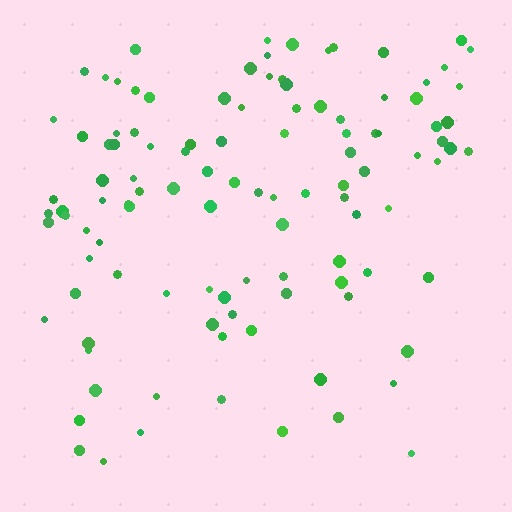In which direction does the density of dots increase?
From bottom to top, with the top side densest.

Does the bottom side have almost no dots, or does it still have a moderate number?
Still a moderate number, just noticeably fewer than the top.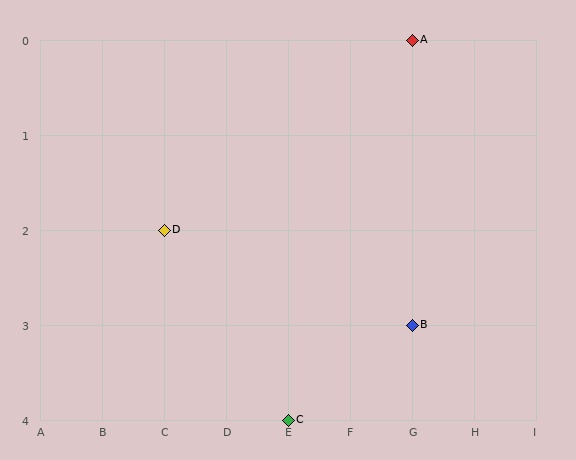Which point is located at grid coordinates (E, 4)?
Point C is at (E, 4).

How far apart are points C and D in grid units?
Points C and D are 2 columns and 2 rows apart (about 2.8 grid units diagonally).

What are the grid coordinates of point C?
Point C is at grid coordinates (E, 4).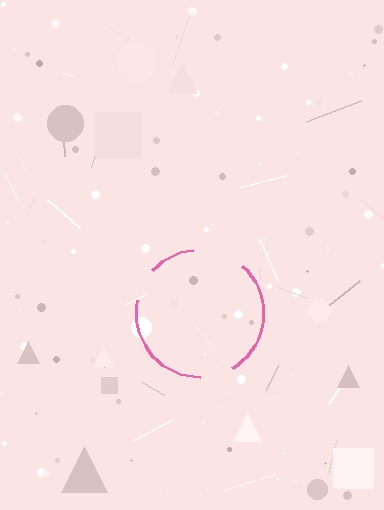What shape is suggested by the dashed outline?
The dashed outline suggests a circle.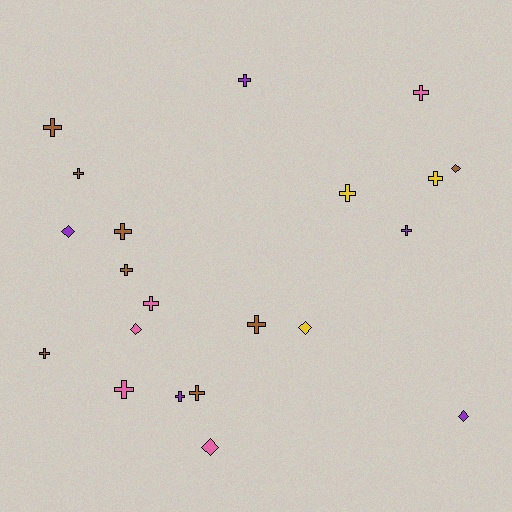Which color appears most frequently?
Brown, with 8 objects.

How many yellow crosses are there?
There are 2 yellow crosses.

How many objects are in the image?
There are 21 objects.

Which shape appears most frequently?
Cross, with 15 objects.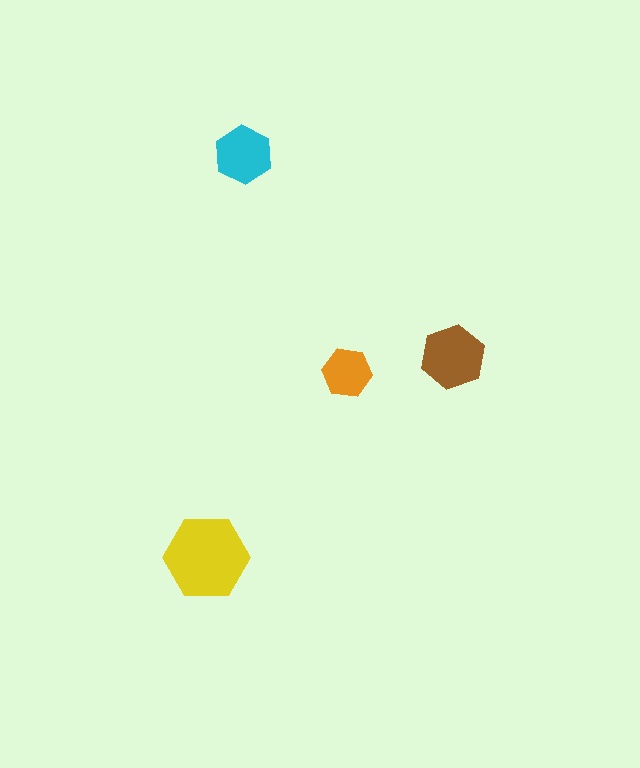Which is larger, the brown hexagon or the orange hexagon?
The brown one.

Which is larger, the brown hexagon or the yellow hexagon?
The yellow one.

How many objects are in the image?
There are 4 objects in the image.